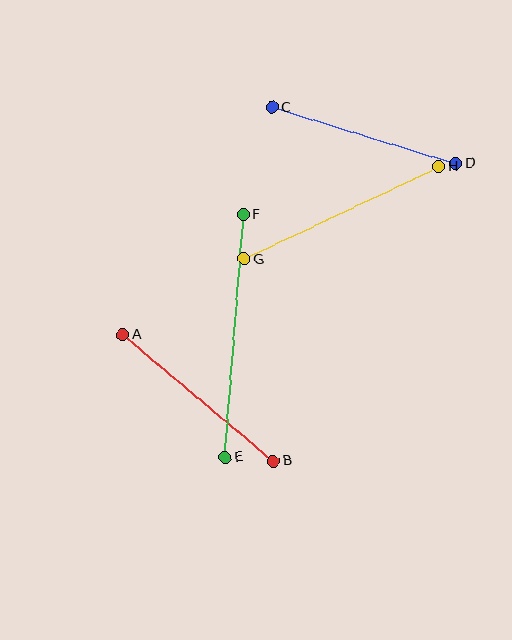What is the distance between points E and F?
The distance is approximately 243 pixels.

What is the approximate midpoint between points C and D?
The midpoint is at approximately (364, 135) pixels.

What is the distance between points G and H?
The distance is approximately 216 pixels.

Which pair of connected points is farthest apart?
Points E and F are farthest apart.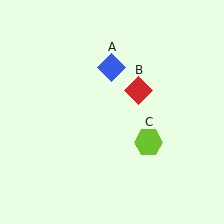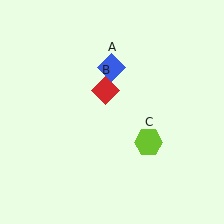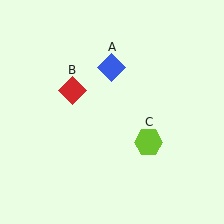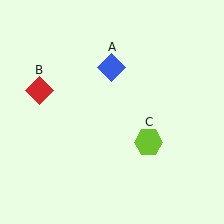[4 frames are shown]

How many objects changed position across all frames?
1 object changed position: red diamond (object B).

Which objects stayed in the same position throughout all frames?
Blue diamond (object A) and lime hexagon (object C) remained stationary.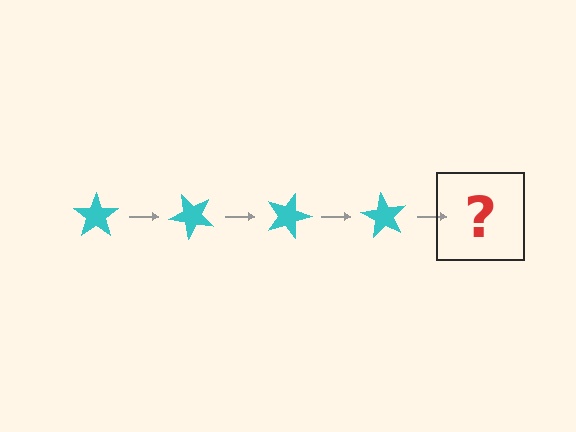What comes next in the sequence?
The next element should be a cyan star rotated 180 degrees.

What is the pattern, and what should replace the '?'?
The pattern is that the star rotates 45 degrees each step. The '?' should be a cyan star rotated 180 degrees.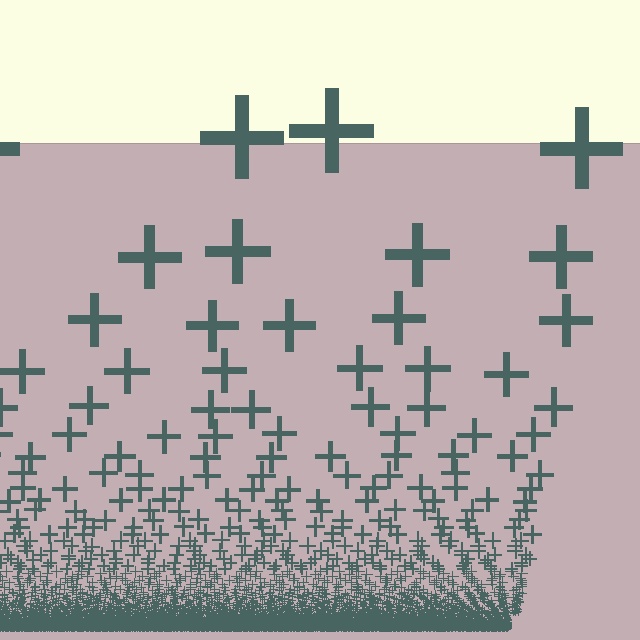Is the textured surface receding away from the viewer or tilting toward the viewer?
The surface appears to tilt toward the viewer. Texture elements get larger and sparser toward the top.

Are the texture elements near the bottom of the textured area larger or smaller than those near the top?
Smaller. The gradient is inverted — elements near the bottom are smaller and denser.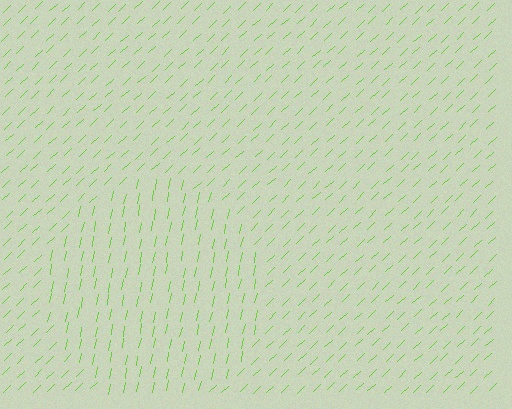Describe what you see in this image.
The image is filled with small lime line segments. A circle region in the image has lines oriented differently from the surrounding lines, creating a visible texture boundary.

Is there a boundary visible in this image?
Yes, there is a texture boundary formed by a change in line orientation.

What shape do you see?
I see a circle.